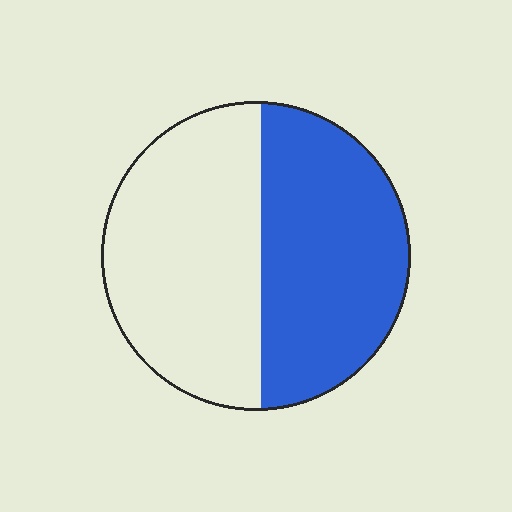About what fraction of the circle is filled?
About one half (1/2).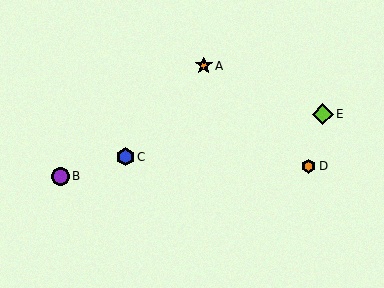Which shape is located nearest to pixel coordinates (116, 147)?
The blue hexagon (labeled C) at (125, 157) is nearest to that location.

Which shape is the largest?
The lime diamond (labeled E) is the largest.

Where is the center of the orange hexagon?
The center of the orange hexagon is at (309, 166).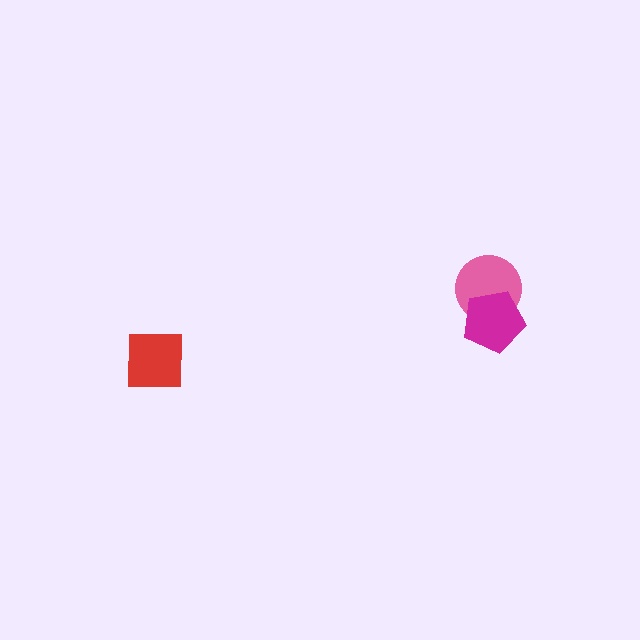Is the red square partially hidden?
No, no other shape covers it.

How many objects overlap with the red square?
0 objects overlap with the red square.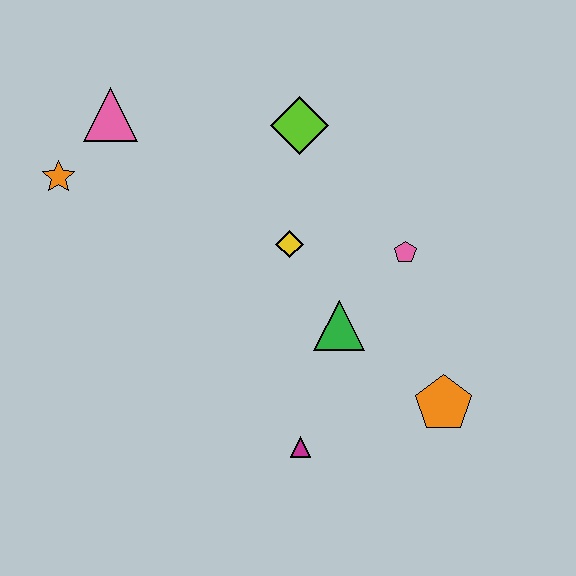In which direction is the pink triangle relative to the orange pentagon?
The pink triangle is to the left of the orange pentagon.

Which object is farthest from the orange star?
The orange pentagon is farthest from the orange star.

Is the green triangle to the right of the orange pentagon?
No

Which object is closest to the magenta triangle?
The green triangle is closest to the magenta triangle.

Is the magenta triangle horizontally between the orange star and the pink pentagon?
Yes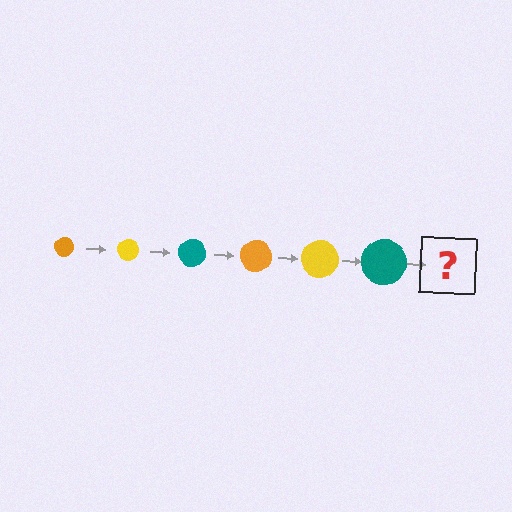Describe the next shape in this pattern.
It should be an orange circle, larger than the previous one.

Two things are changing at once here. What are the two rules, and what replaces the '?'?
The two rules are that the circle grows larger each step and the color cycles through orange, yellow, and teal. The '?' should be an orange circle, larger than the previous one.